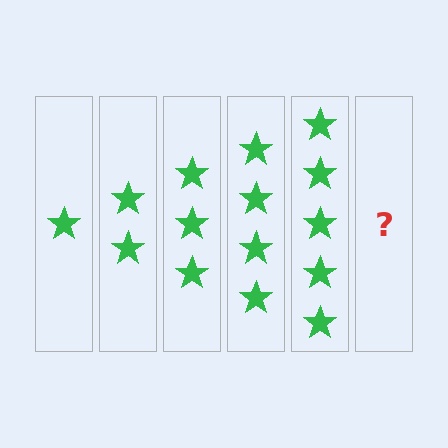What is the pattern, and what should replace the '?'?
The pattern is that each step adds one more star. The '?' should be 6 stars.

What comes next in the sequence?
The next element should be 6 stars.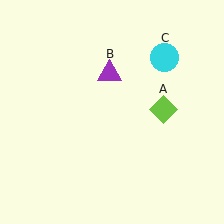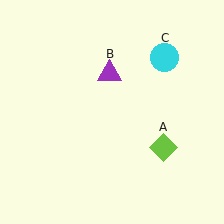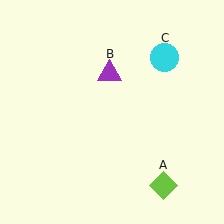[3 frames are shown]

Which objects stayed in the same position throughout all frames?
Purple triangle (object B) and cyan circle (object C) remained stationary.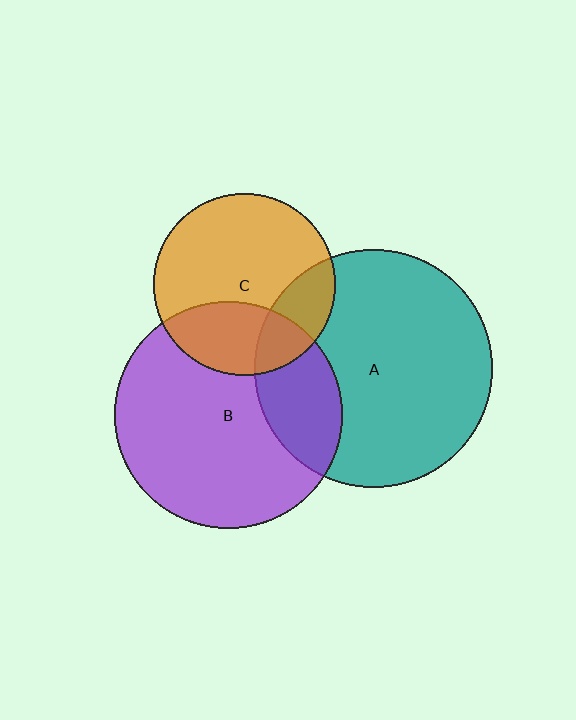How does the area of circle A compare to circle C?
Approximately 1.7 times.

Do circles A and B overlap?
Yes.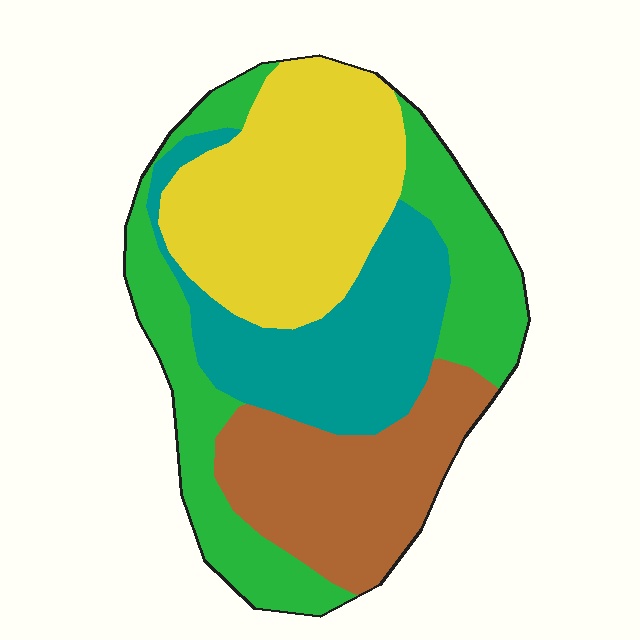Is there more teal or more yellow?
Yellow.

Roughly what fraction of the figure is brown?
Brown covers 21% of the figure.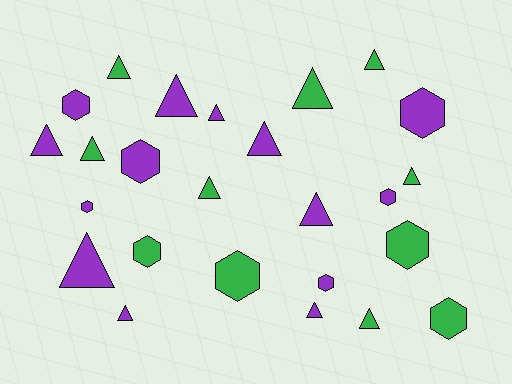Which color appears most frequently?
Purple, with 14 objects.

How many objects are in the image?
There are 25 objects.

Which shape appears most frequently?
Triangle, with 15 objects.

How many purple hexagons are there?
There are 6 purple hexagons.